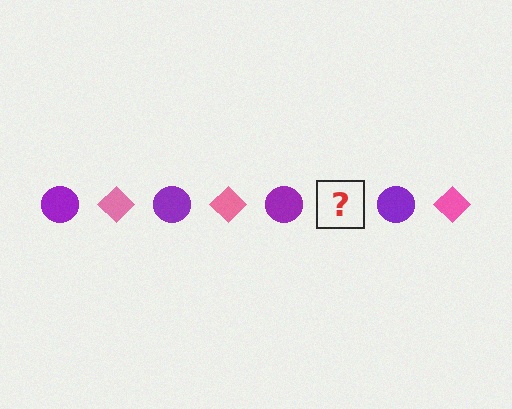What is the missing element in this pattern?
The missing element is a pink diamond.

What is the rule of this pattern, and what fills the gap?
The rule is that the pattern alternates between purple circle and pink diamond. The gap should be filled with a pink diamond.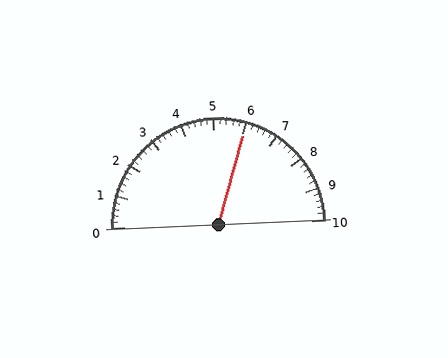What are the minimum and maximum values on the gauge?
The gauge ranges from 0 to 10.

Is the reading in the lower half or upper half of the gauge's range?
The reading is in the upper half of the range (0 to 10).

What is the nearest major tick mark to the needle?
The nearest major tick mark is 6.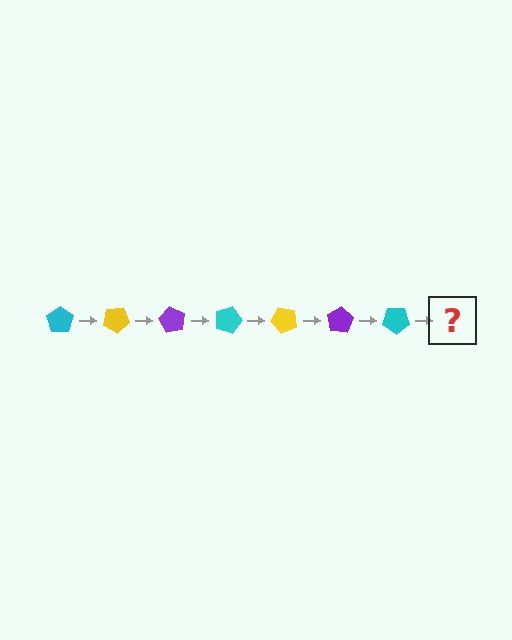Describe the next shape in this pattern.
It should be a yellow pentagon, rotated 210 degrees from the start.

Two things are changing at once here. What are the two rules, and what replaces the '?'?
The two rules are that it rotates 30 degrees each step and the color cycles through cyan, yellow, and purple. The '?' should be a yellow pentagon, rotated 210 degrees from the start.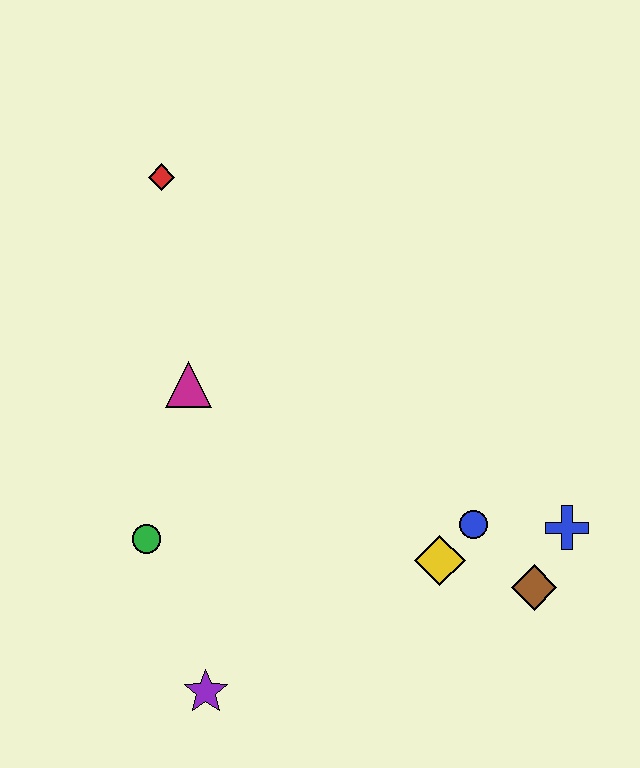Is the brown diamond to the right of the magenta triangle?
Yes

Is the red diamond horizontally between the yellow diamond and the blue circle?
No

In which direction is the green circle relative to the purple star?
The green circle is above the purple star.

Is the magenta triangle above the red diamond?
No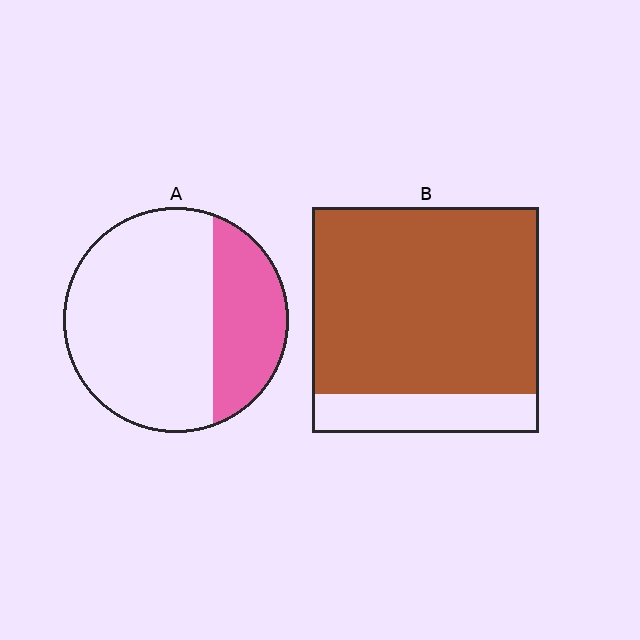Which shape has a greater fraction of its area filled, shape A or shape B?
Shape B.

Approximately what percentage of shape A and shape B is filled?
A is approximately 30% and B is approximately 85%.